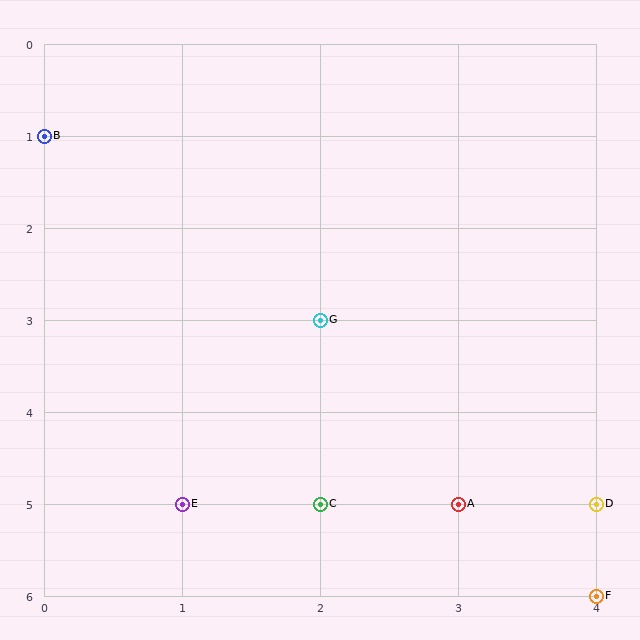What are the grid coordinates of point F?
Point F is at grid coordinates (4, 6).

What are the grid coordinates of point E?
Point E is at grid coordinates (1, 5).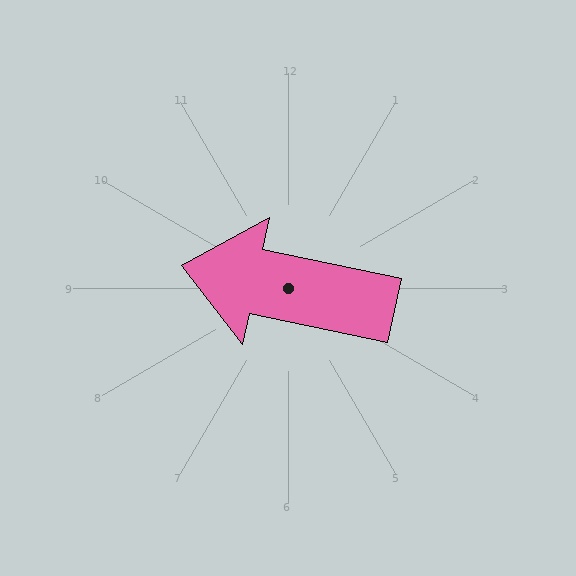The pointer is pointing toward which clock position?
Roughly 9 o'clock.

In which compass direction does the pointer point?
West.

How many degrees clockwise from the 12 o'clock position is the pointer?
Approximately 282 degrees.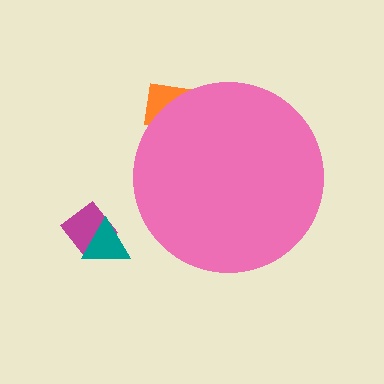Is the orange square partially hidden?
Yes, the orange square is partially hidden behind the pink circle.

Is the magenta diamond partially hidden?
No, the magenta diamond is fully visible.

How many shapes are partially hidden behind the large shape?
1 shape is partially hidden.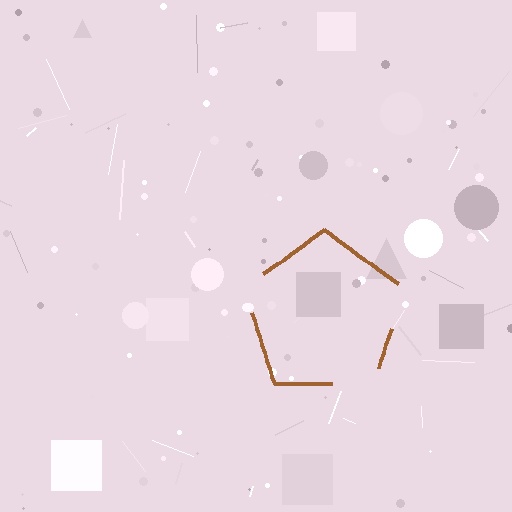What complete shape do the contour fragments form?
The contour fragments form a pentagon.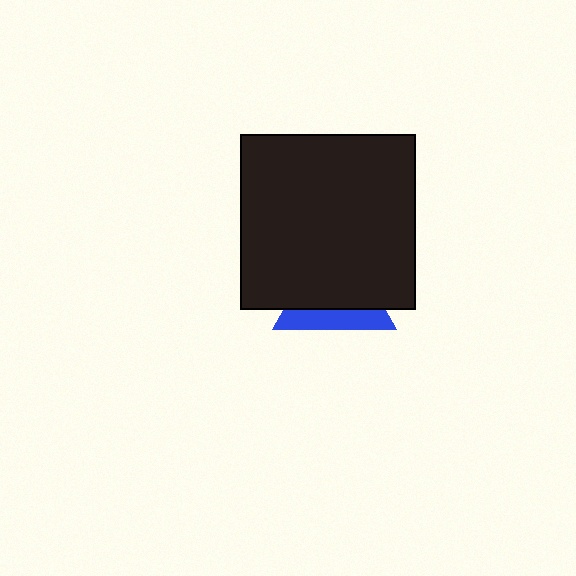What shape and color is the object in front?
The object in front is a black square.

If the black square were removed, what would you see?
You would see the complete blue triangle.